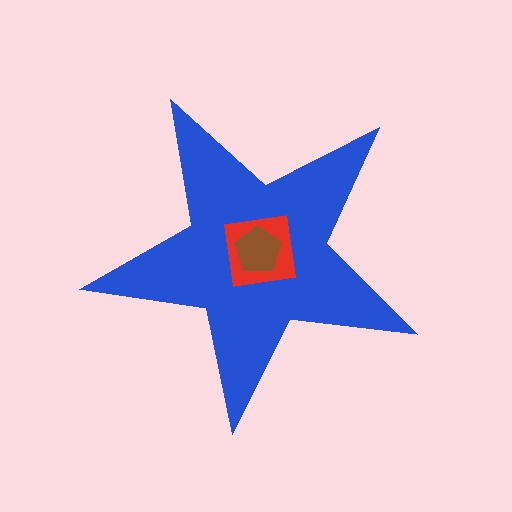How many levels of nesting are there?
3.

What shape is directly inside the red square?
The brown pentagon.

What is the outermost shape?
The blue star.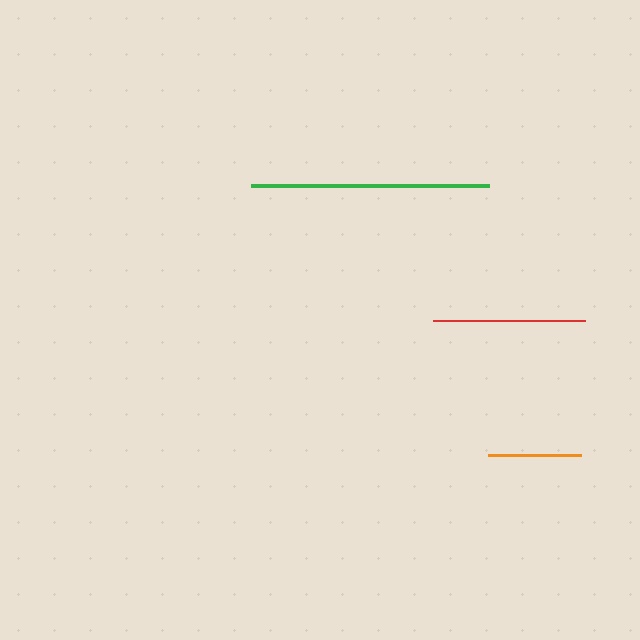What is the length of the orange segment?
The orange segment is approximately 94 pixels long.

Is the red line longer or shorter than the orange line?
The red line is longer than the orange line.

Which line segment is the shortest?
The orange line is the shortest at approximately 94 pixels.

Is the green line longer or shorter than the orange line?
The green line is longer than the orange line.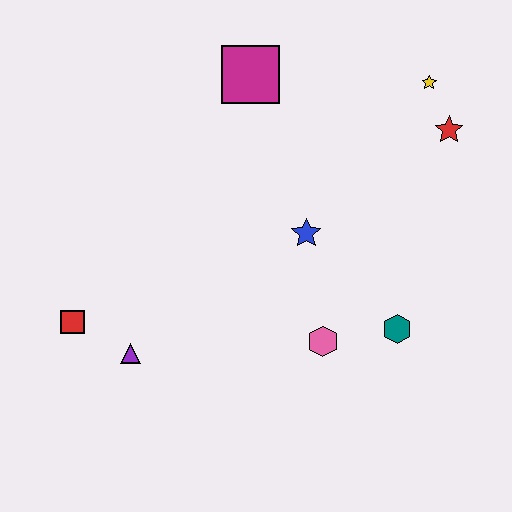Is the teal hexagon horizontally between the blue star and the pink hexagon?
No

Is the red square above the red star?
No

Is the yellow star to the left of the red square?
No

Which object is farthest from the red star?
The red square is farthest from the red star.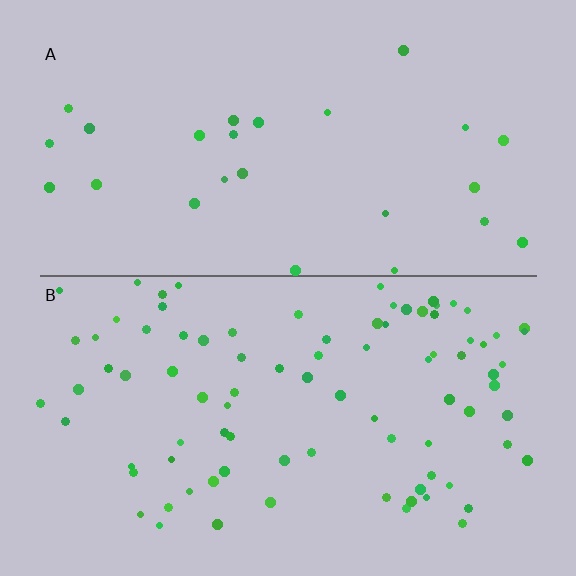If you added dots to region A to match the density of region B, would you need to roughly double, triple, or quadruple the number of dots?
Approximately triple.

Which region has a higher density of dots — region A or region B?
B (the bottom).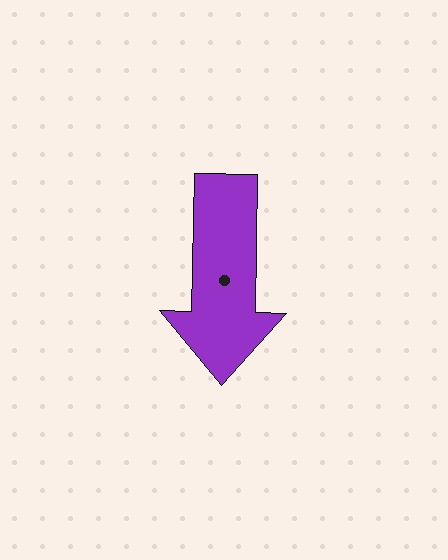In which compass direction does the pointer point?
South.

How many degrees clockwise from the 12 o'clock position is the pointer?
Approximately 181 degrees.